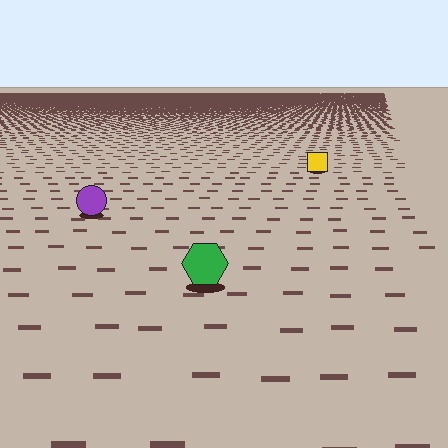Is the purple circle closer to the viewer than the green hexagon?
No. The green hexagon is closer — you can tell from the texture gradient: the ground texture is coarser near it.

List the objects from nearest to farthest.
From nearest to farthest: the green hexagon, the purple circle, the yellow square.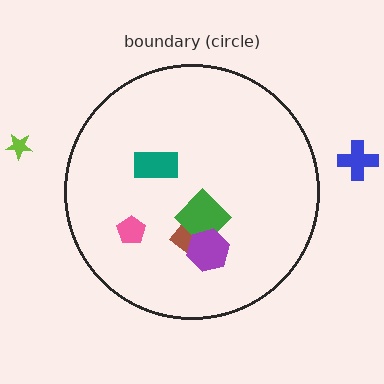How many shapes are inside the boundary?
5 inside, 2 outside.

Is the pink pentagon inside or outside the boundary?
Inside.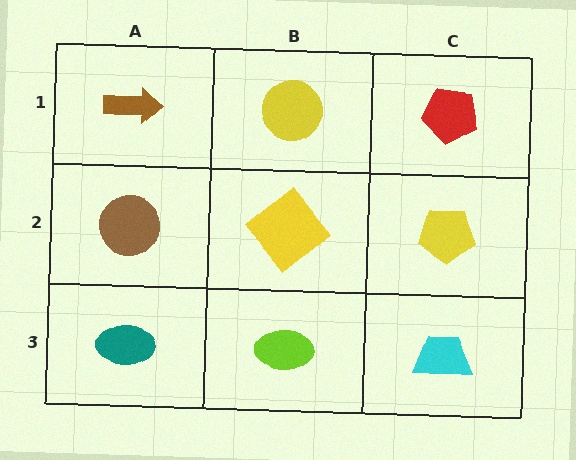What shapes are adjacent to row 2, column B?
A yellow circle (row 1, column B), a lime ellipse (row 3, column B), a brown circle (row 2, column A), a yellow pentagon (row 2, column C).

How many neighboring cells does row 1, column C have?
2.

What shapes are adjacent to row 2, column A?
A brown arrow (row 1, column A), a teal ellipse (row 3, column A), a yellow diamond (row 2, column B).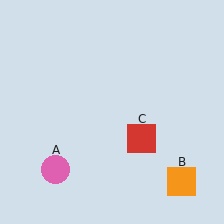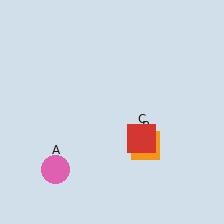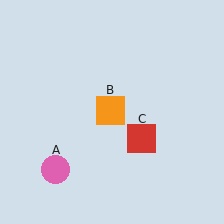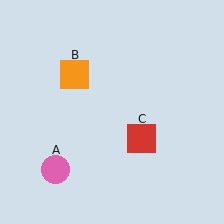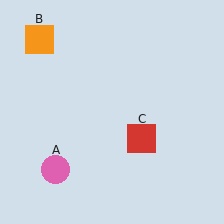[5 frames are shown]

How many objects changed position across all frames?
1 object changed position: orange square (object B).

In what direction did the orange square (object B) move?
The orange square (object B) moved up and to the left.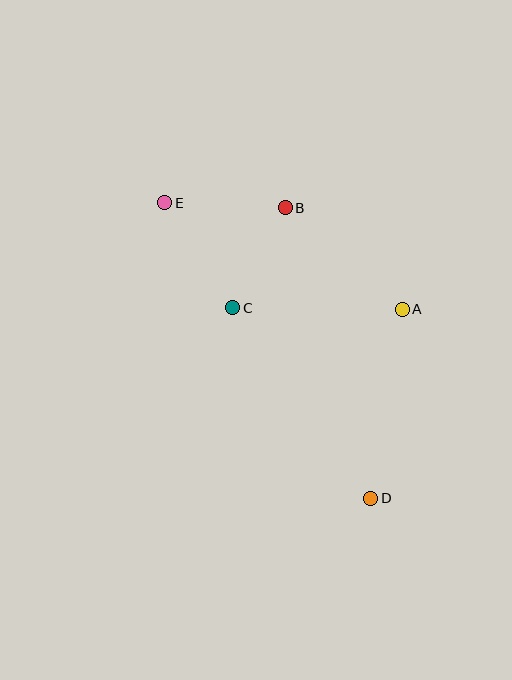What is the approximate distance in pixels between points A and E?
The distance between A and E is approximately 260 pixels.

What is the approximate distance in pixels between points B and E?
The distance between B and E is approximately 120 pixels.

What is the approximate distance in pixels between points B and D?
The distance between B and D is approximately 303 pixels.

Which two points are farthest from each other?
Points D and E are farthest from each other.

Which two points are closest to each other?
Points B and C are closest to each other.